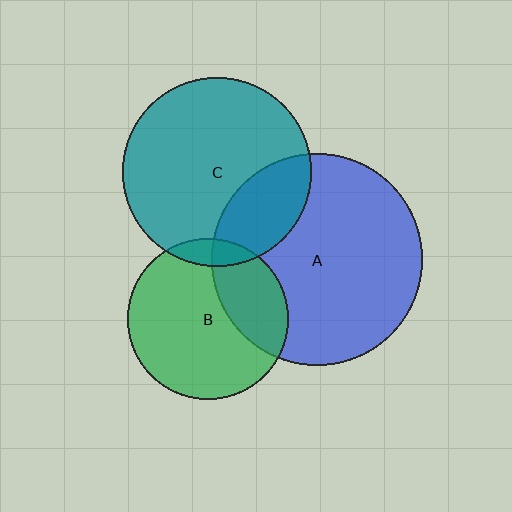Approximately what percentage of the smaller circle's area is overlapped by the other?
Approximately 10%.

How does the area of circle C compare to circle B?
Approximately 1.4 times.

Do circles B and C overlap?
Yes.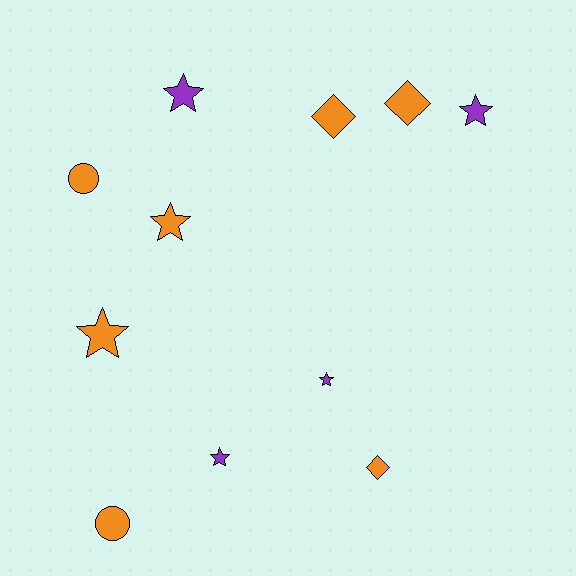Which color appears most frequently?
Orange, with 7 objects.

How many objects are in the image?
There are 11 objects.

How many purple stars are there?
There are 4 purple stars.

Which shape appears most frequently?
Star, with 6 objects.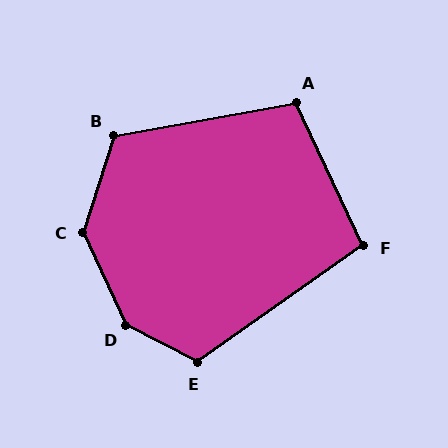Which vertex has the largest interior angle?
D, at approximately 142 degrees.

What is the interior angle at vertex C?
Approximately 138 degrees (obtuse).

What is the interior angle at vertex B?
Approximately 118 degrees (obtuse).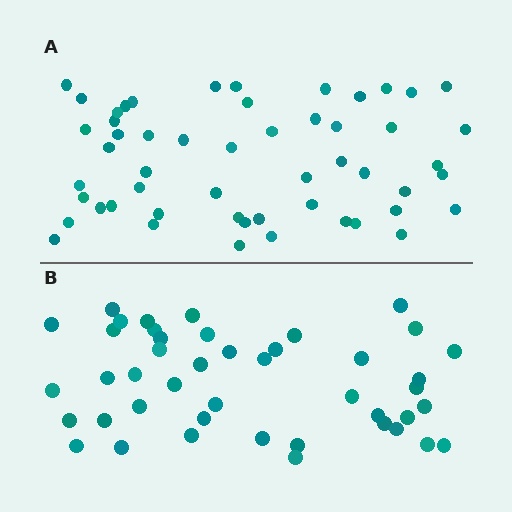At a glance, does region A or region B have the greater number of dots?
Region A (the top region) has more dots.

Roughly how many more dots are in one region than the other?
Region A has roughly 8 or so more dots than region B.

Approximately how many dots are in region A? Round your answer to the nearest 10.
About 50 dots. (The exact count is 53, which rounds to 50.)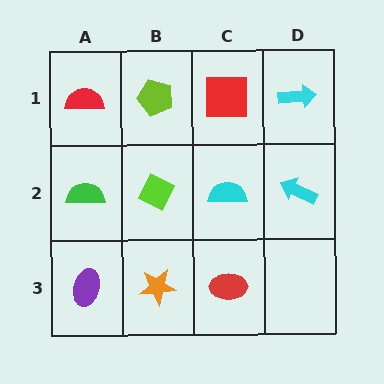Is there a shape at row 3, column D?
No, that cell is empty.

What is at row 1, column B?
A lime pentagon.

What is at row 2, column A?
A green semicircle.